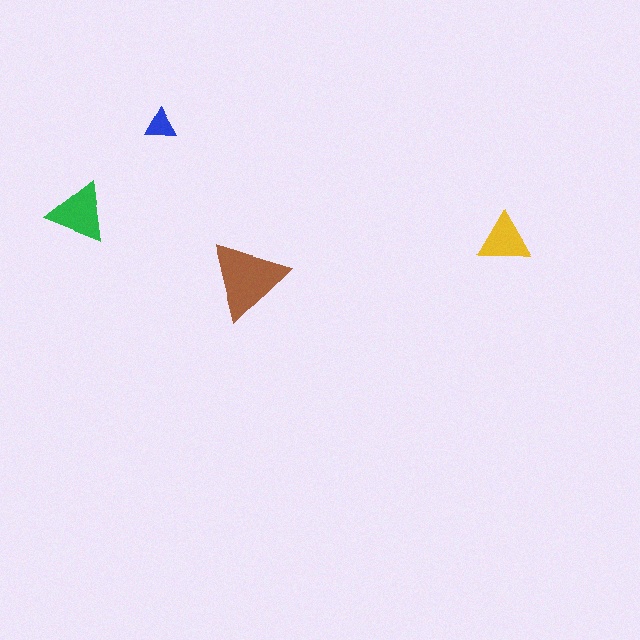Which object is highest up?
The blue triangle is topmost.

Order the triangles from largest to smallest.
the brown one, the green one, the yellow one, the blue one.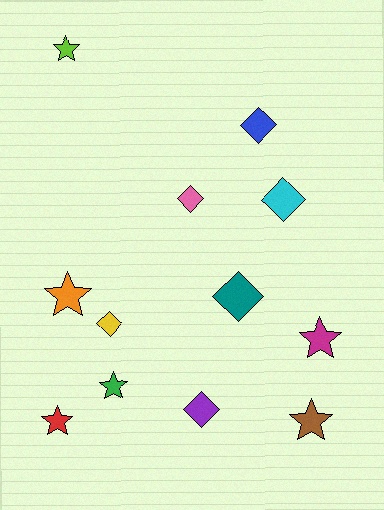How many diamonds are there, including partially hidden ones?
There are 6 diamonds.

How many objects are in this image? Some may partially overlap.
There are 12 objects.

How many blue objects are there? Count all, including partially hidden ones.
There is 1 blue object.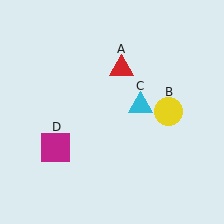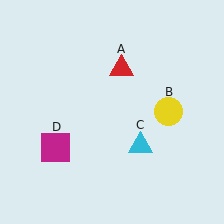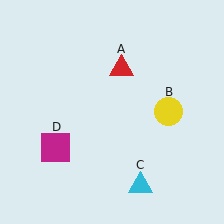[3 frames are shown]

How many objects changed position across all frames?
1 object changed position: cyan triangle (object C).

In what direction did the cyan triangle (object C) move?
The cyan triangle (object C) moved down.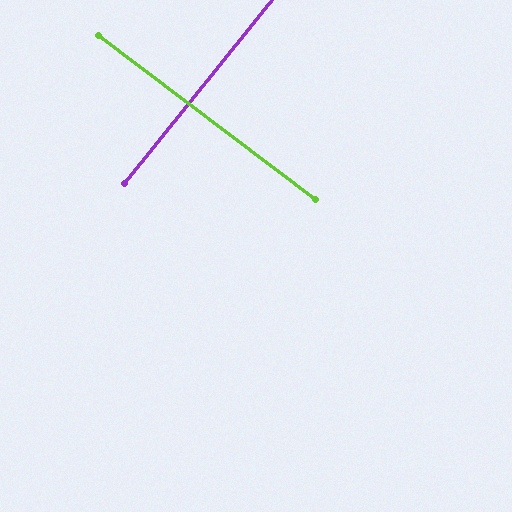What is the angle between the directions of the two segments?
Approximately 88 degrees.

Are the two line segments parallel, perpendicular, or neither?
Perpendicular — they meet at approximately 88°.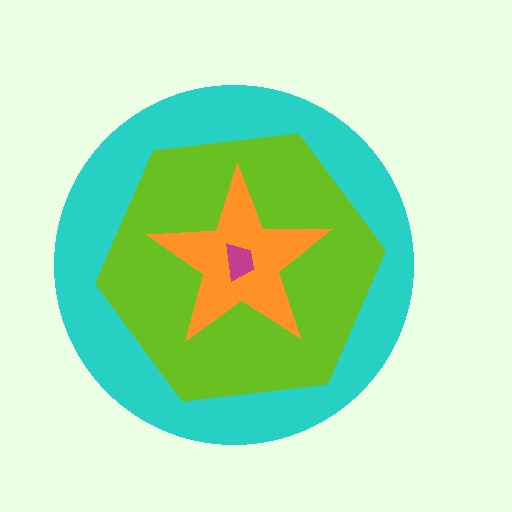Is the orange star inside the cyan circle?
Yes.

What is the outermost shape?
The cyan circle.